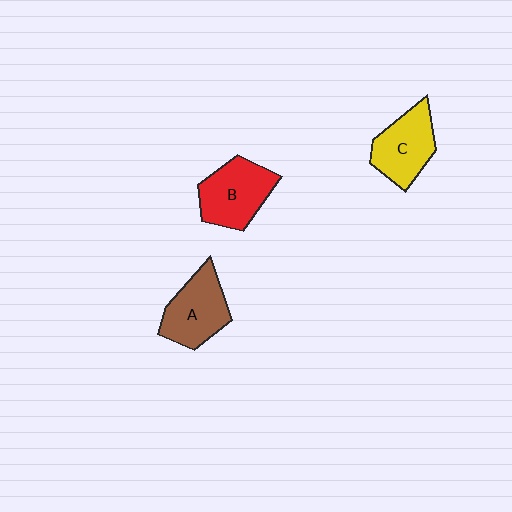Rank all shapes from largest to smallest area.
From largest to smallest: B (red), A (brown), C (yellow).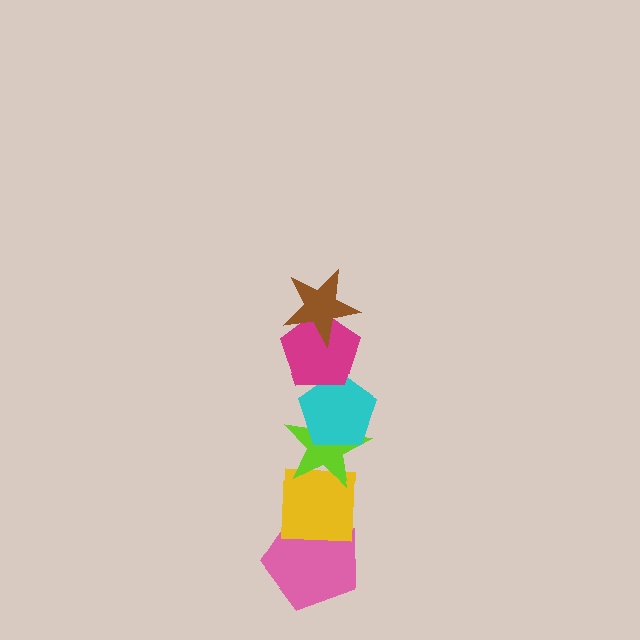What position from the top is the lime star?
The lime star is 4th from the top.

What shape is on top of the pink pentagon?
The yellow square is on top of the pink pentagon.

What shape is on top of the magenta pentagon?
The brown star is on top of the magenta pentagon.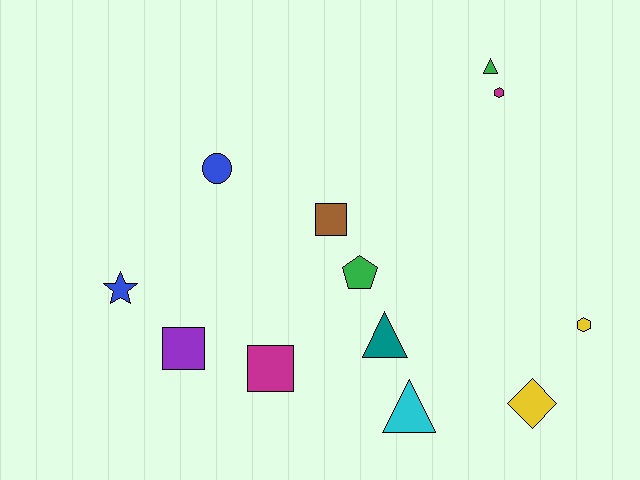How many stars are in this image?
There is 1 star.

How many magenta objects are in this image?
There are 2 magenta objects.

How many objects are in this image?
There are 12 objects.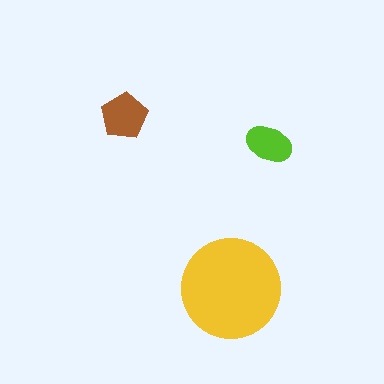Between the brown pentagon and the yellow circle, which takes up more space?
The yellow circle.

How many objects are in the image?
There are 3 objects in the image.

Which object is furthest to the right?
The lime ellipse is rightmost.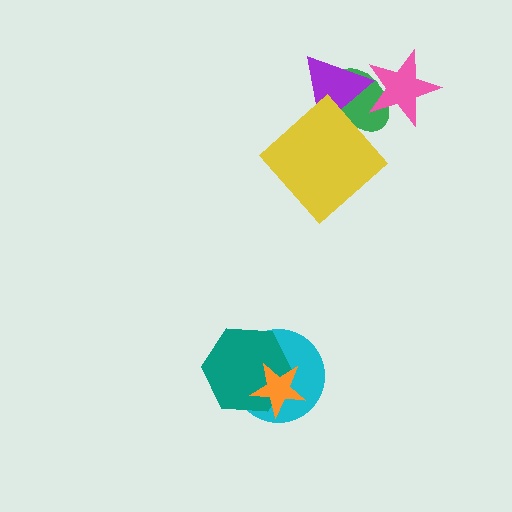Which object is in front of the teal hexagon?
The orange star is in front of the teal hexagon.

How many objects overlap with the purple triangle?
3 objects overlap with the purple triangle.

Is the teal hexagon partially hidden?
Yes, it is partially covered by another shape.